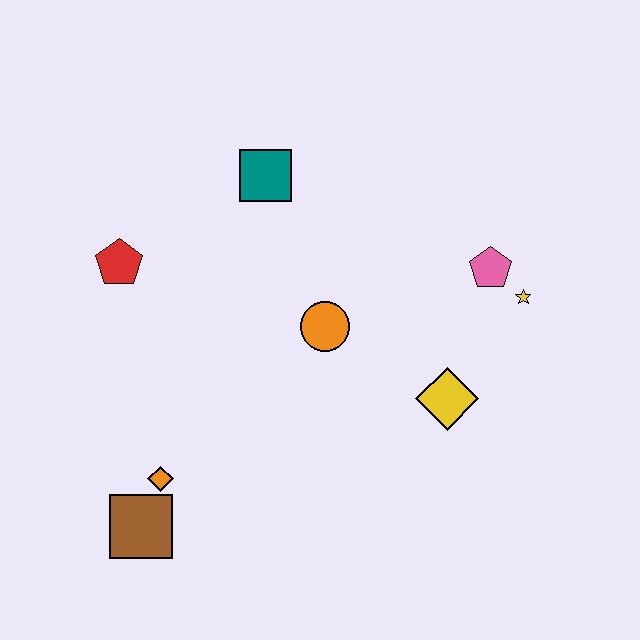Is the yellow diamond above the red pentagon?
No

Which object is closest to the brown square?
The orange diamond is closest to the brown square.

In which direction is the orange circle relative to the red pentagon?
The orange circle is to the right of the red pentagon.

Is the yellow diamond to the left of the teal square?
No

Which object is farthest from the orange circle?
The brown square is farthest from the orange circle.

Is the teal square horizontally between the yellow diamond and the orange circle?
No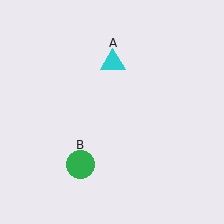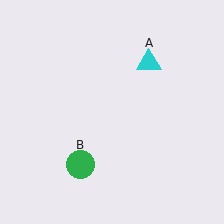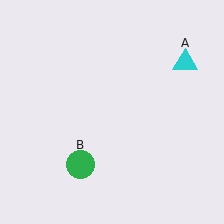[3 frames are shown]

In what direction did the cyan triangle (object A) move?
The cyan triangle (object A) moved right.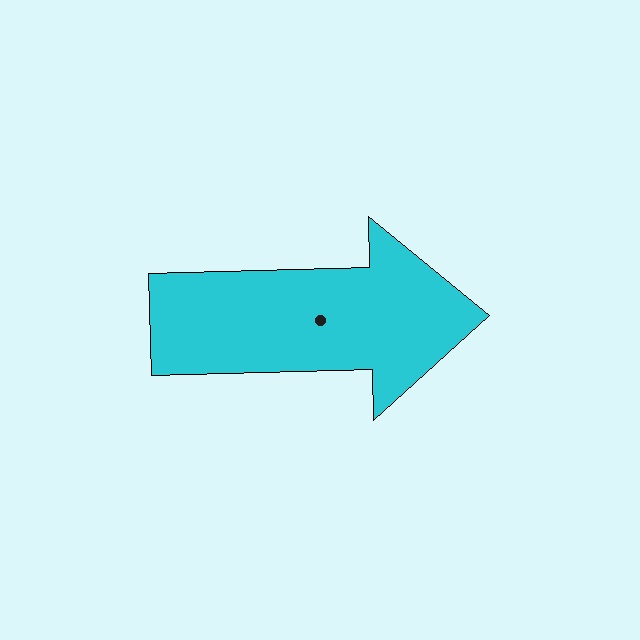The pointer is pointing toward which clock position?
Roughly 3 o'clock.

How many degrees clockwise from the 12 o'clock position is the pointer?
Approximately 88 degrees.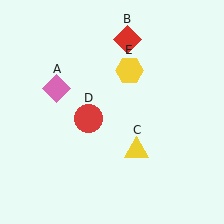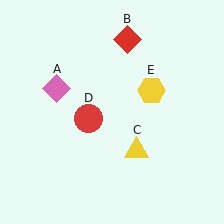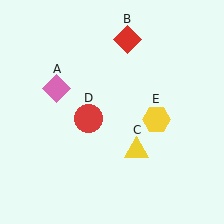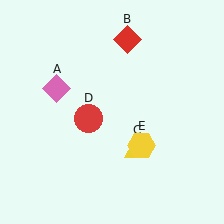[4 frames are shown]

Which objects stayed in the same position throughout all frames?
Pink diamond (object A) and red diamond (object B) and yellow triangle (object C) and red circle (object D) remained stationary.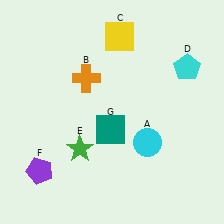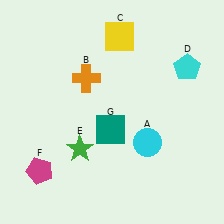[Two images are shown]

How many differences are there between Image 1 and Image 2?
There is 1 difference between the two images.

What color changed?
The pentagon (F) changed from purple in Image 1 to magenta in Image 2.